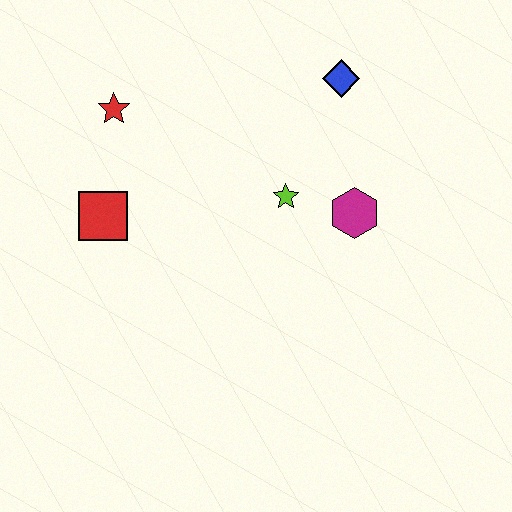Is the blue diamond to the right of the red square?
Yes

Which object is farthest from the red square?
The blue diamond is farthest from the red square.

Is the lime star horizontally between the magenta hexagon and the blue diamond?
No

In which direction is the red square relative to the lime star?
The red square is to the left of the lime star.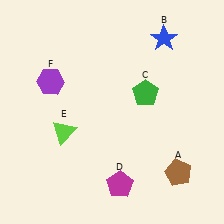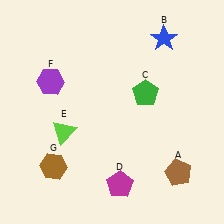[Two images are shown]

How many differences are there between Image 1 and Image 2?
There is 1 difference between the two images.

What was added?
A brown hexagon (G) was added in Image 2.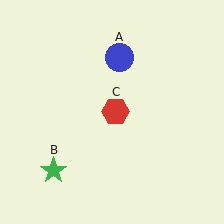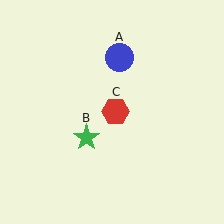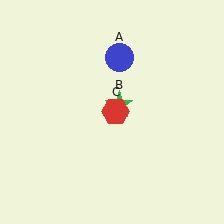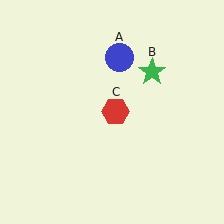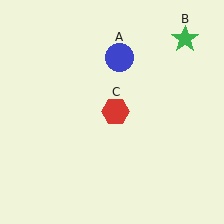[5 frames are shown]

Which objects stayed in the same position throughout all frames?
Blue circle (object A) and red hexagon (object C) remained stationary.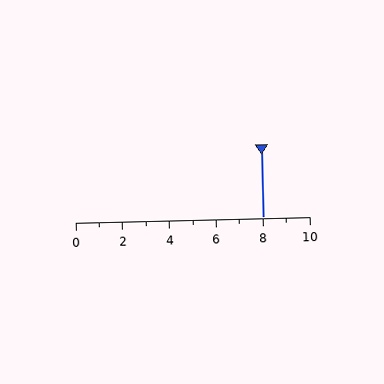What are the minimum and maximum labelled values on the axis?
The axis runs from 0 to 10.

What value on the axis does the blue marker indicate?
The marker indicates approximately 8.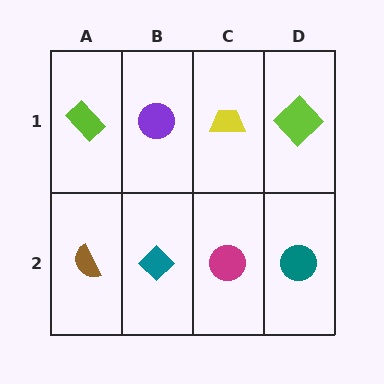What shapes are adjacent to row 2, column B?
A purple circle (row 1, column B), a brown semicircle (row 2, column A), a magenta circle (row 2, column C).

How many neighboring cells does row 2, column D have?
2.